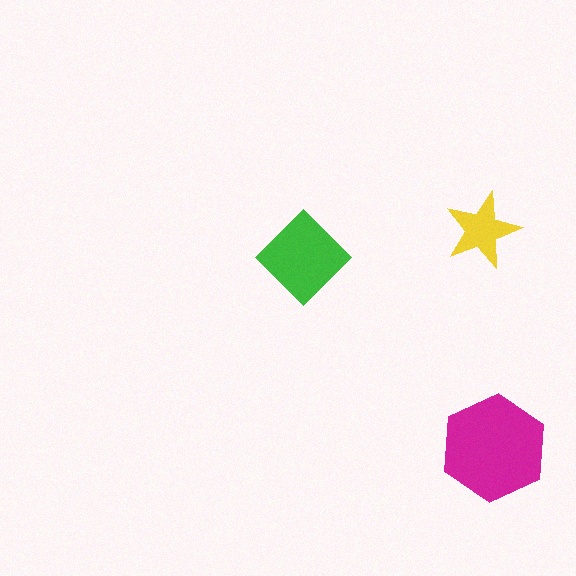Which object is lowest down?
The magenta hexagon is bottommost.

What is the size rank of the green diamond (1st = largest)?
2nd.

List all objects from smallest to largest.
The yellow star, the green diamond, the magenta hexagon.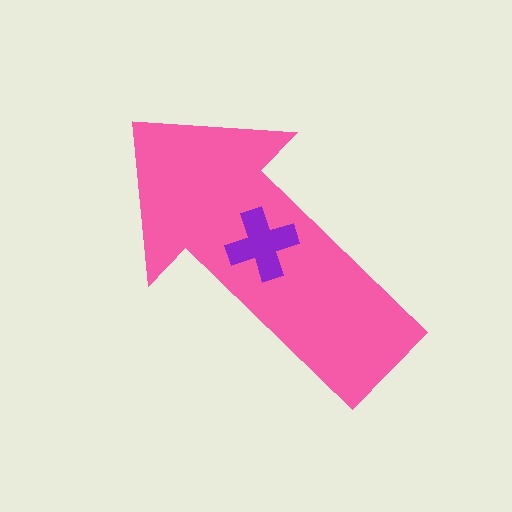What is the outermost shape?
The pink arrow.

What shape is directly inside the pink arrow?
The purple cross.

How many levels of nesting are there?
2.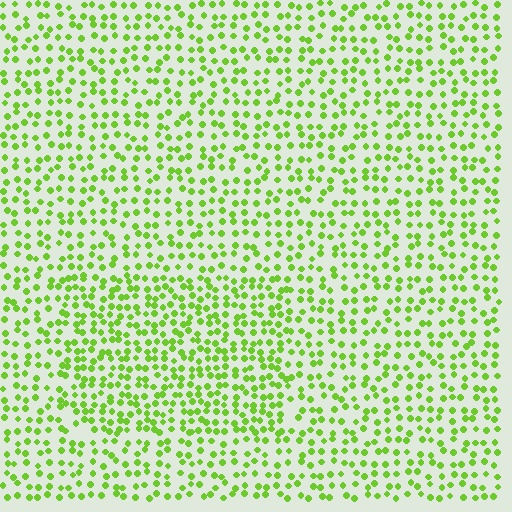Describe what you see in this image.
The image contains small lime elements arranged at two different densities. A rectangle-shaped region is visible where the elements are more densely packed than the surrounding area.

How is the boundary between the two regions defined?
The boundary is defined by a change in element density (approximately 1.5x ratio). All elements are the same color, size, and shape.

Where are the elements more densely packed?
The elements are more densely packed inside the rectangle boundary.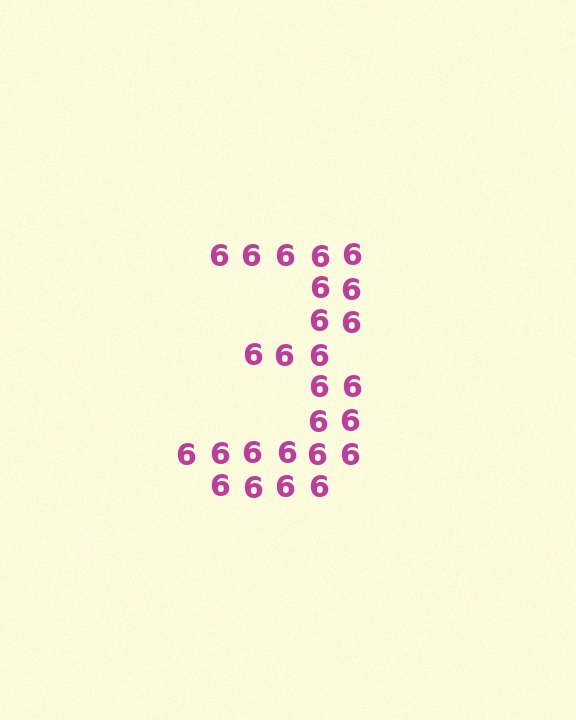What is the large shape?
The large shape is the digit 3.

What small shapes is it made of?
It is made of small digit 6's.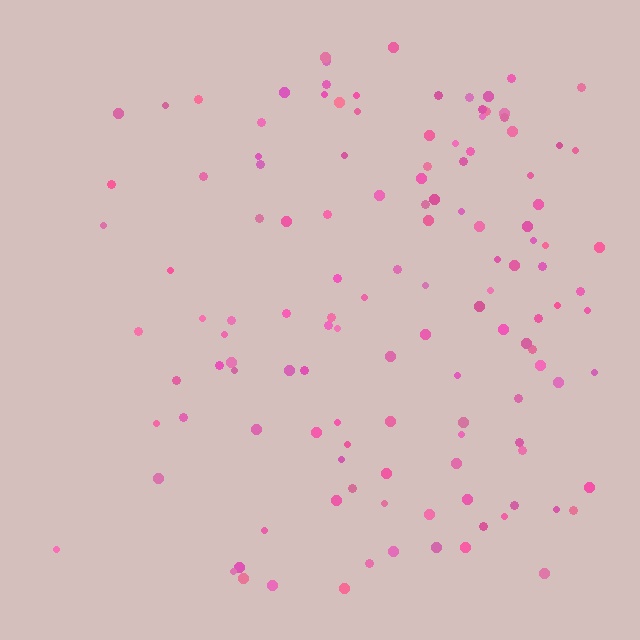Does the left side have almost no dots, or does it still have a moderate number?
Still a moderate number, just noticeably fewer than the right.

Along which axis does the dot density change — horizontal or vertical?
Horizontal.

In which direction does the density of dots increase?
From left to right, with the right side densest.